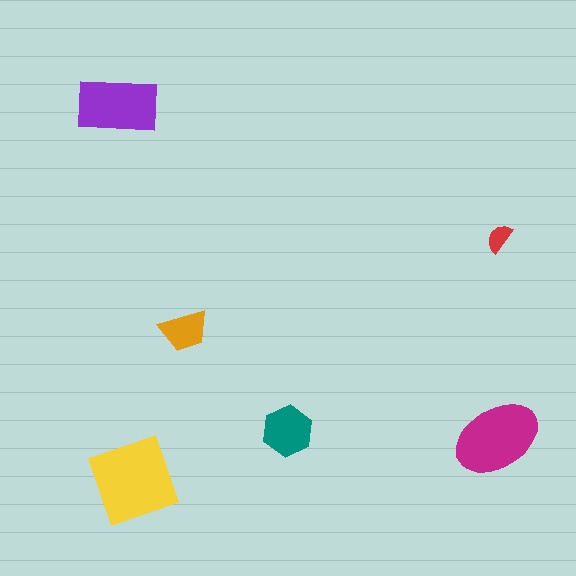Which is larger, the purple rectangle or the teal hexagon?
The purple rectangle.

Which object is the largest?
The yellow diamond.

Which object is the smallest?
The red semicircle.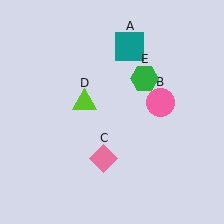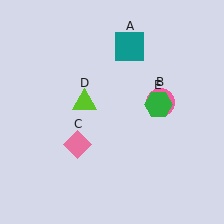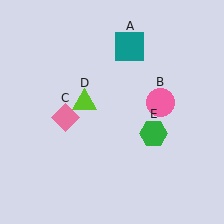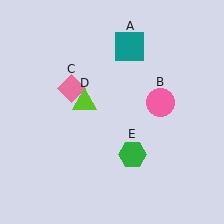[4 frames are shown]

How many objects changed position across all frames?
2 objects changed position: pink diamond (object C), green hexagon (object E).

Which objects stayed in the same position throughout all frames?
Teal square (object A) and pink circle (object B) and lime triangle (object D) remained stationary.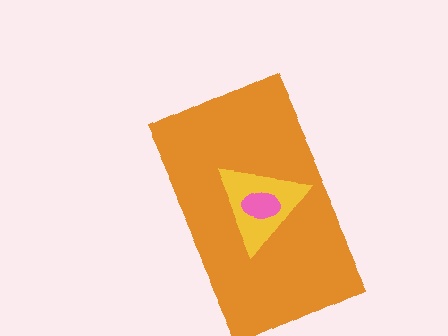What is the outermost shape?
The orange rectangle.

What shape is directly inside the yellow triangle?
The pink ellipse.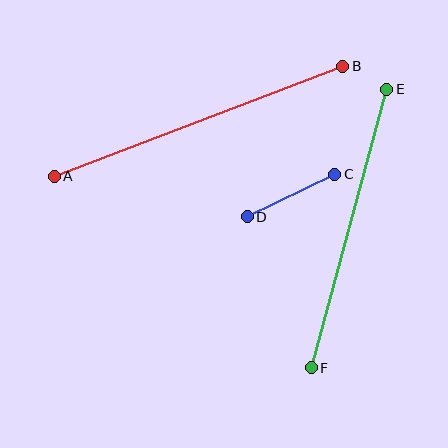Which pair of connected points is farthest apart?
Points A and B are farthest apart.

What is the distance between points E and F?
The distance is approximately 289 pixels.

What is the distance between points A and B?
The distance is approximately 309 pixels.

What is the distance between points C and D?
The distance is approximately 97 pixels.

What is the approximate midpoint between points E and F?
The midpoint is at approximately (349, 229) pixels.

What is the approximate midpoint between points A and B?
The midpoint is at approximately (199, 121) pixels.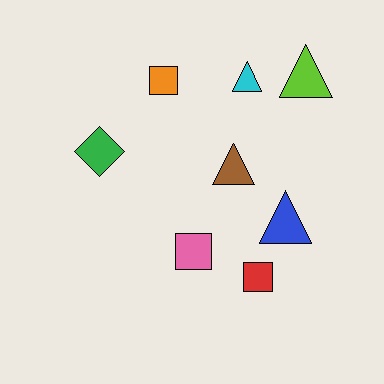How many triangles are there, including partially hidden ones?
There are 4 triangles.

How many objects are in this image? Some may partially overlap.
There are 8 objects.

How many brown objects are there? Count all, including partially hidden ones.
There is 1 brown object.